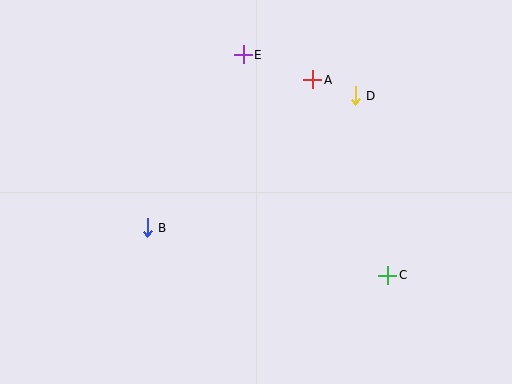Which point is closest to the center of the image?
Point B at (147, 228) is closest to the center.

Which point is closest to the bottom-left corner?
Point B is closest to the bottom-left corner.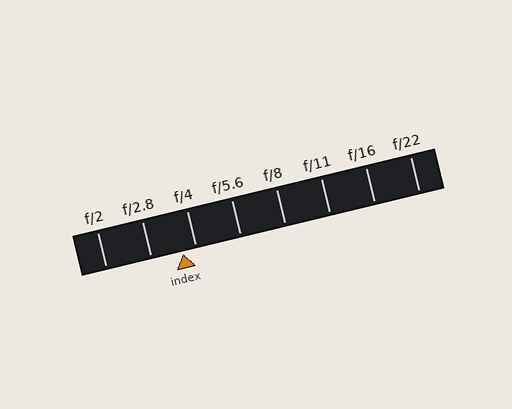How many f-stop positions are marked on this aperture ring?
There are 8 f-stop positions marked.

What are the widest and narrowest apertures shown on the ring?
The widest aperture shown is f/2 and the narrowest is f/22.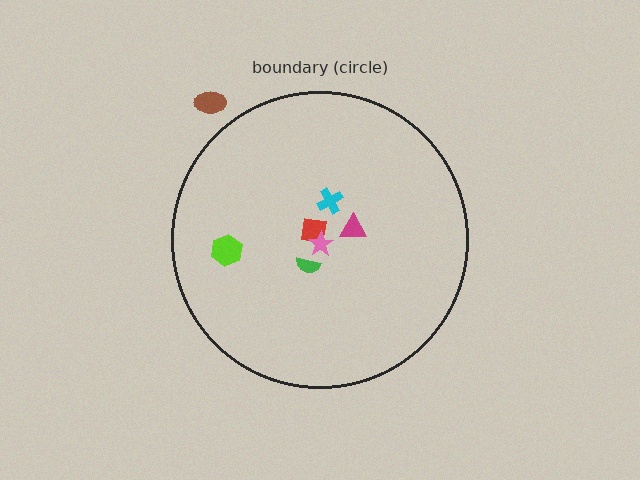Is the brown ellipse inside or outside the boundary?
Outside.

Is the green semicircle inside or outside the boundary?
Inside.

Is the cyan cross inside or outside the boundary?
Inside.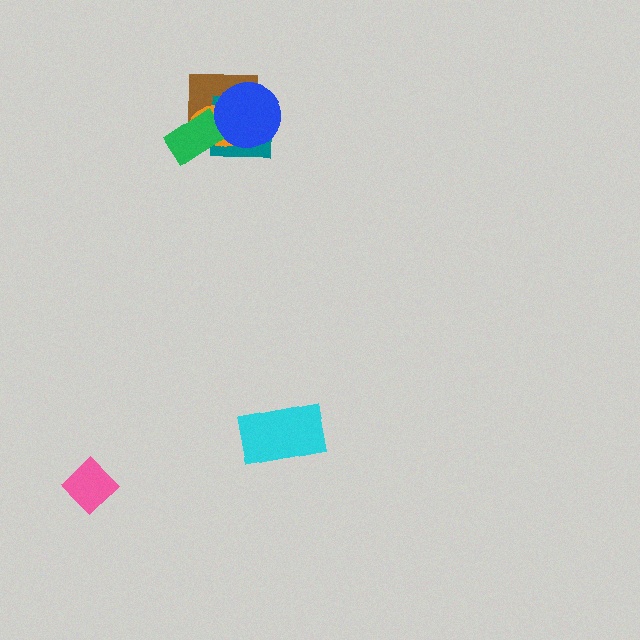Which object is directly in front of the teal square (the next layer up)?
The orange ellipse is directly in front of the teal square.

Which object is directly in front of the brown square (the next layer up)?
The teal square is directly in front of the brown square.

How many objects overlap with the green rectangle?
3 objects overlap with the green rectangle.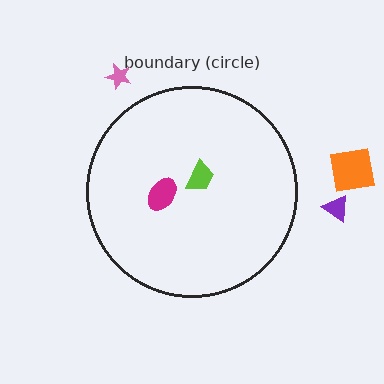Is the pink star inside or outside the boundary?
Outside.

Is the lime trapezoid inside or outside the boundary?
Inside.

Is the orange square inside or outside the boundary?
Outside.